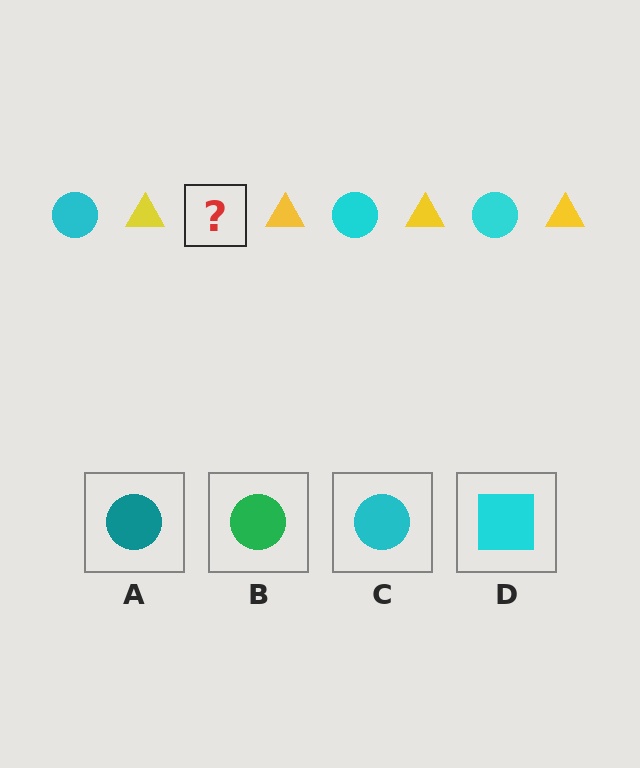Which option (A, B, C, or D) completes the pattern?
C.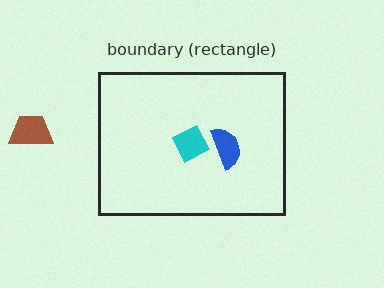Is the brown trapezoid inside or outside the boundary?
Outside.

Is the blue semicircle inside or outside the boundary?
Inside.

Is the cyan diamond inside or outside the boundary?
Inside.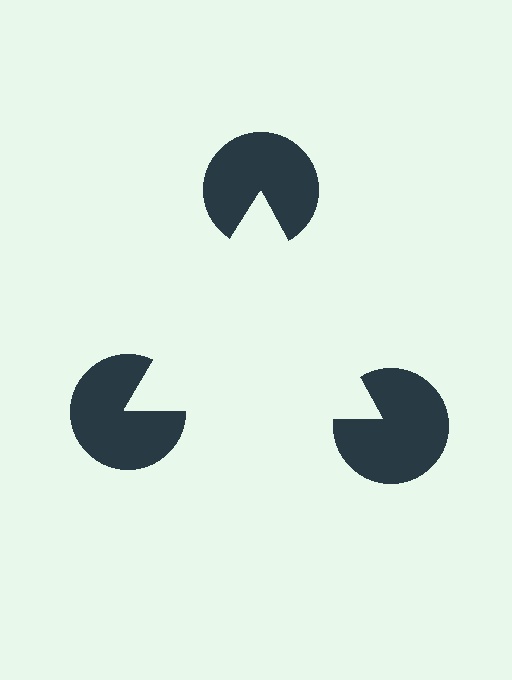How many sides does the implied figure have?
3 sides.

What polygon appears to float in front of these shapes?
An illusory triangle — its edges are inferred from the aligned wedge cuts in the pac-man discs, not physically drawn.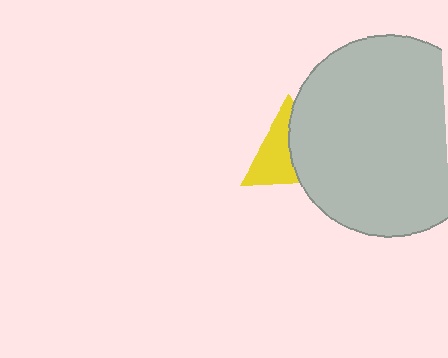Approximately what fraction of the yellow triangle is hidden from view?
Roughly 49% of the yellow triangle is hidden behind the light gray circle.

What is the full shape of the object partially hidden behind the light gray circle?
The partially hidden object is a yellow triangle.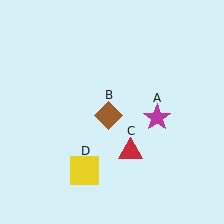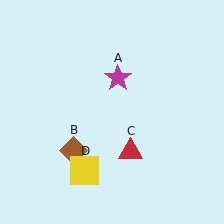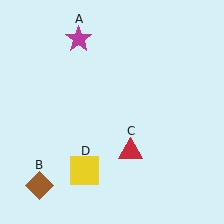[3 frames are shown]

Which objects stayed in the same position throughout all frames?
Red triangle (object C) and yellow square (object D) remained stationary.